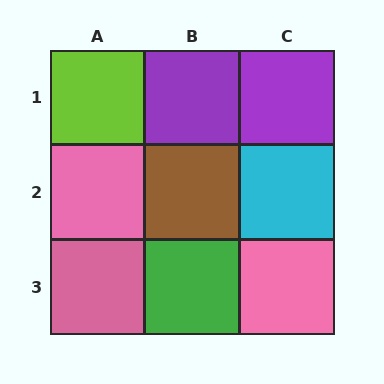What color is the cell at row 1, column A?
Lime.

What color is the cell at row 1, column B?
Purple.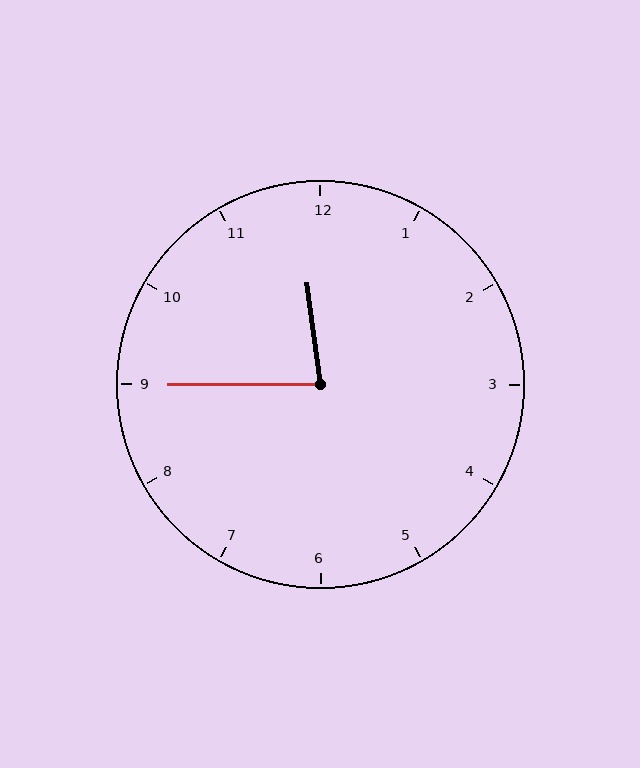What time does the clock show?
11:45.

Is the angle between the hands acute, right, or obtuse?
It is acute.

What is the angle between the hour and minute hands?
Approximately 82 degrees.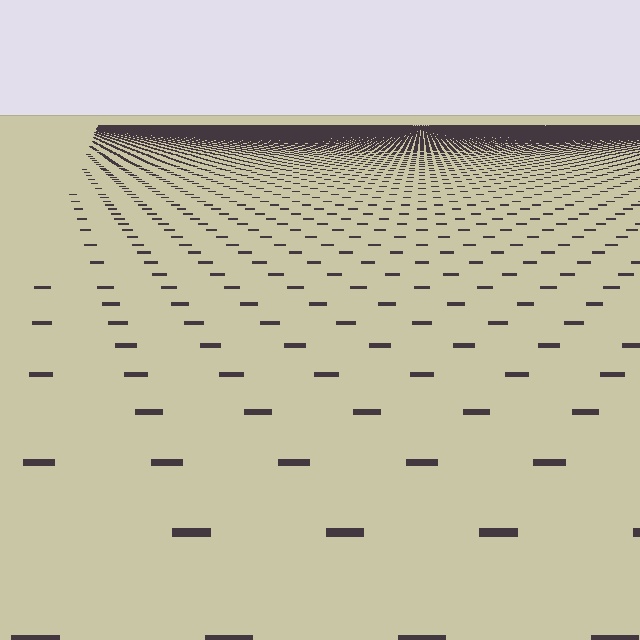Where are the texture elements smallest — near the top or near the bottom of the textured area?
Near the top.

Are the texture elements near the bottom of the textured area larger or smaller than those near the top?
Larger. Near the bottom, elements are closer to the viewer and appear at a bigger on-screen size.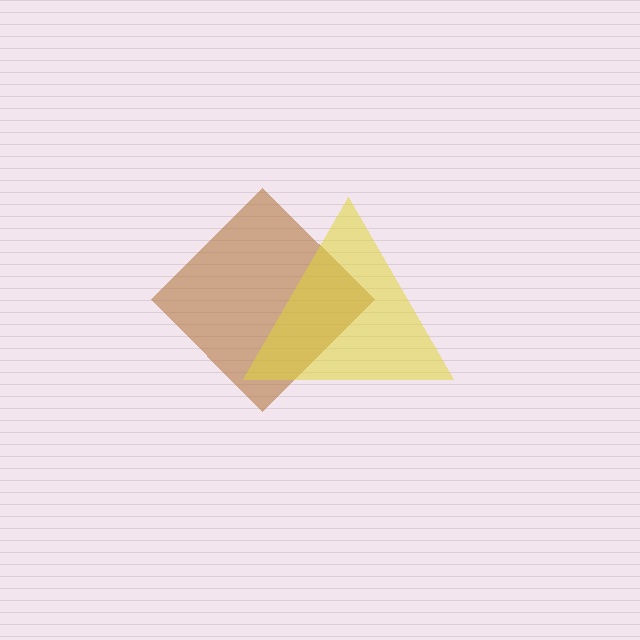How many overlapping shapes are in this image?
There are 2 overlapping shapes in the image.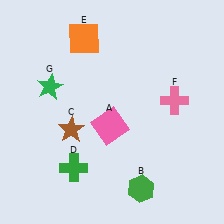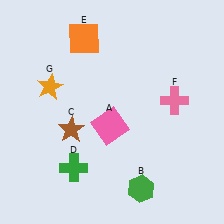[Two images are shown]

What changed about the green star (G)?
In Image 1, G is green. In Image 2, it changed to orange.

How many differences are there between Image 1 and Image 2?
There is 1 difference between the two images.